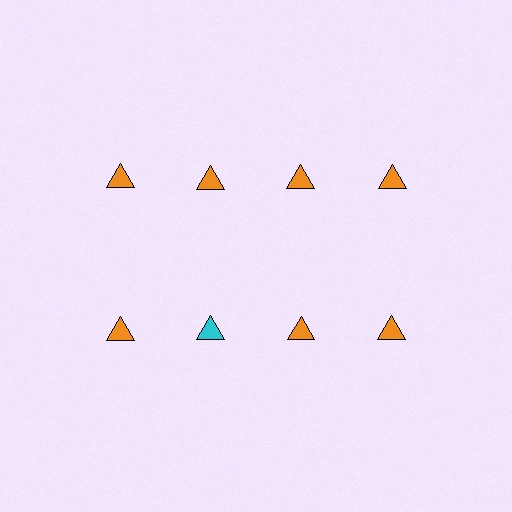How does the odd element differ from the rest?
It has a different color: cyan instead of orange.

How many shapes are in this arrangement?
There are 8 shapes arranged in a grid pattern.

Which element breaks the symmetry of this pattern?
The cyan triangle in the second row, second from left column breaks the symmetry. All other shapes are orange triangles.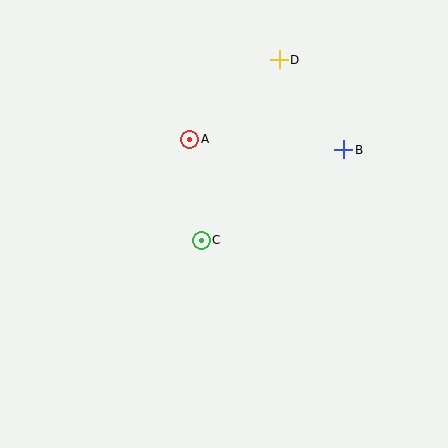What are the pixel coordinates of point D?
Point D is at (279, 60).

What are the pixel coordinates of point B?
Point B is at (343, 150).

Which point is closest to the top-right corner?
Point D is closest to the top-right corner.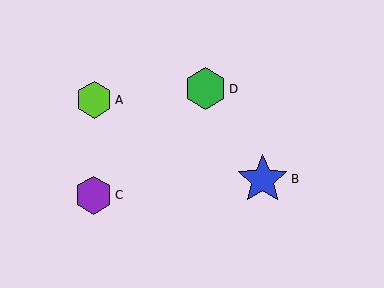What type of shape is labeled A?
Shape A is a lime hexagon.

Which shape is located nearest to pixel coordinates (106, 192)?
The purple hexagon (labeled C) at (93, 195) is nearest to that location.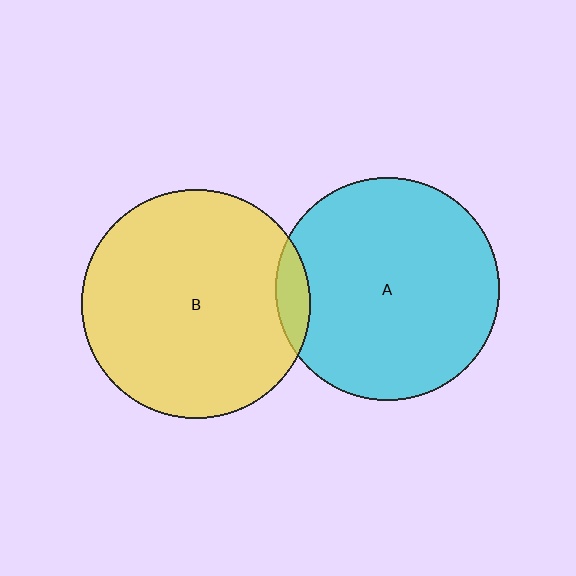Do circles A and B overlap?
Yes.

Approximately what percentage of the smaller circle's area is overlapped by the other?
Approximately 5%.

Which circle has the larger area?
Circle B (yellow).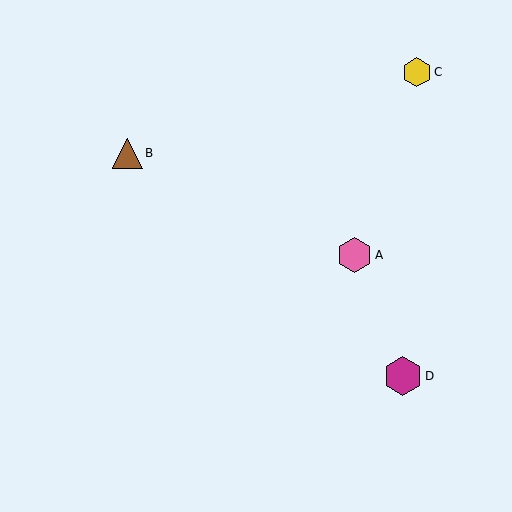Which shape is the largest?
The magenta hexagon (labeled D) is the largest.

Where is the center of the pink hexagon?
The center of the pink hexagon is at (355, 255).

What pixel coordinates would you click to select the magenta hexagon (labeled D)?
Click at (403, 376) to select the magenta hexagon D.